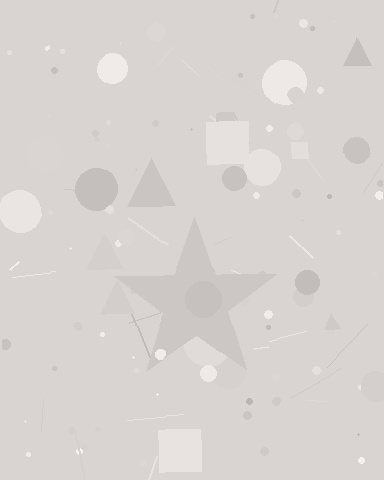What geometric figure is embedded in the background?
A star is embedded in the background.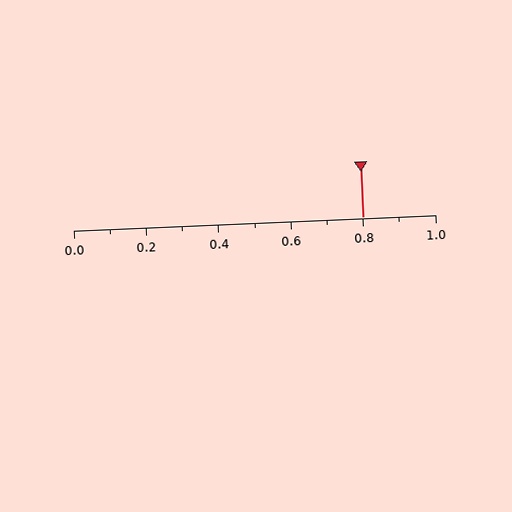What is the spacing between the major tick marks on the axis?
The major ticks are spaced 0.2 apart.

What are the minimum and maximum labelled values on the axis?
The axis runs from 0.0 to 1.0.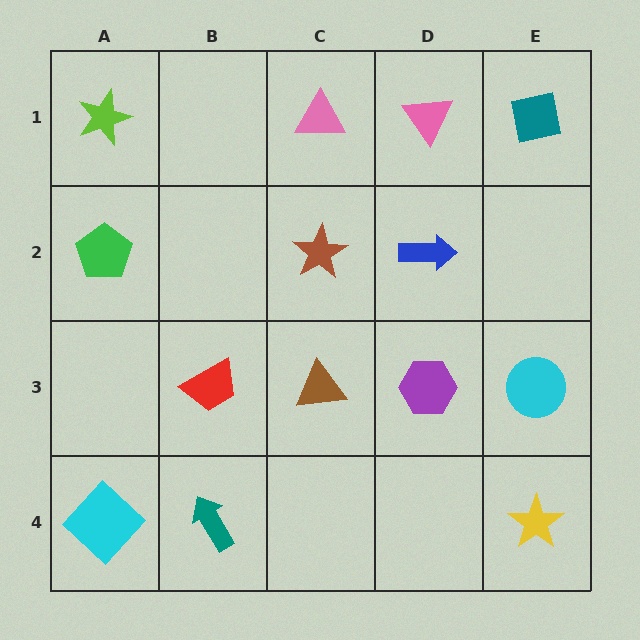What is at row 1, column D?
A pink triangle.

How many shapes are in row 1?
4 shapes.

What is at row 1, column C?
A pink triangle.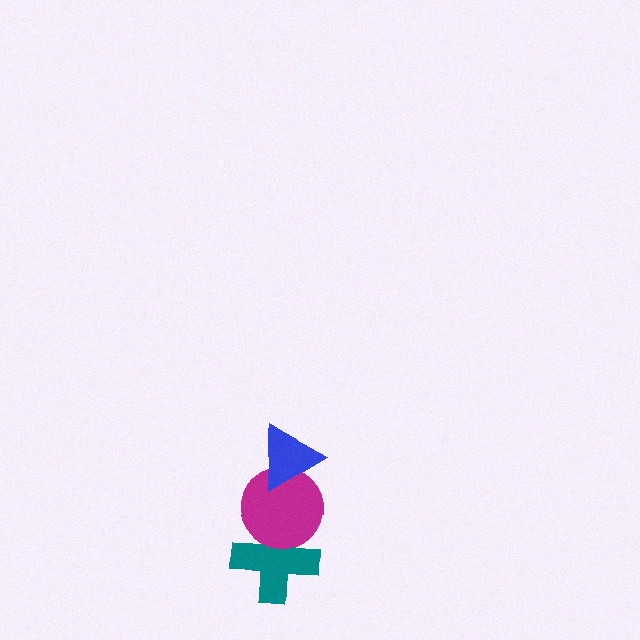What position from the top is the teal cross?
The teal cross is 3rd from the top.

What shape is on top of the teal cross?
The magenta circle is on top of the teal cross.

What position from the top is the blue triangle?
The blue triangle is 1st from the top.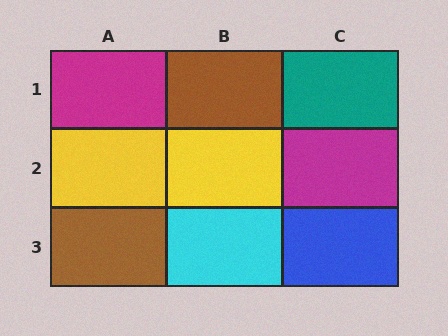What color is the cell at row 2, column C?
Magenta.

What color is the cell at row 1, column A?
Magenta.